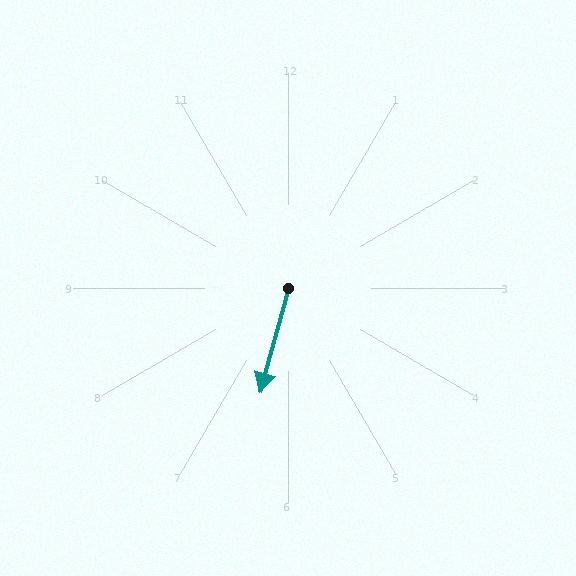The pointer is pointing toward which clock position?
Roughly 7 o'clock.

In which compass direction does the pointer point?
South.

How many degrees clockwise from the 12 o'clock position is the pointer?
Approximately 195 degrees.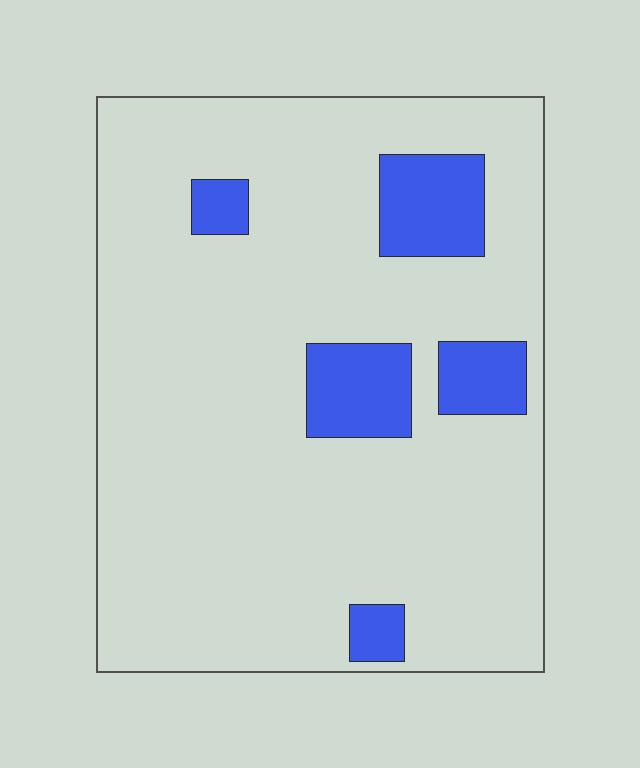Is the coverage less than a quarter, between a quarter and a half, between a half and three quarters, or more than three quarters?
Less than a quarter.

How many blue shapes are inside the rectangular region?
5.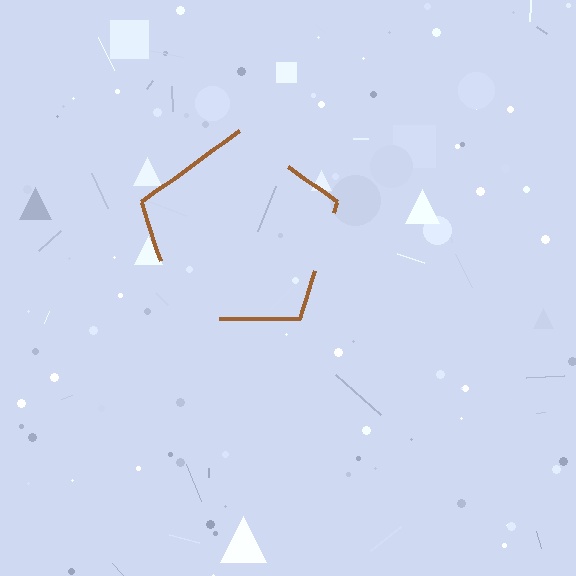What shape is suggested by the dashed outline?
The dashed outline suggests a pentagon.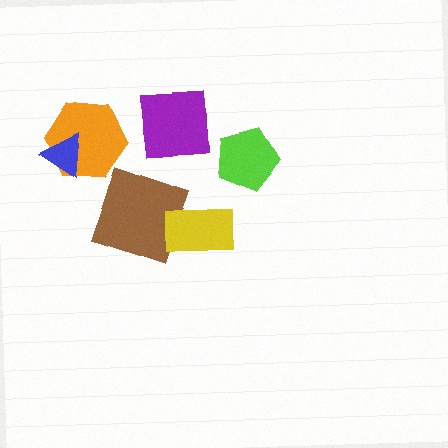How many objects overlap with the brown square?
1 object overlaps with the brown square.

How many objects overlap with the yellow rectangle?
1 object overlaps with the yellow rectangle.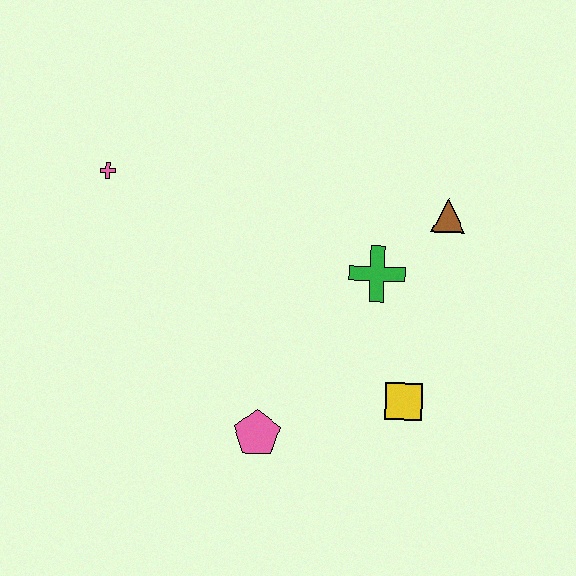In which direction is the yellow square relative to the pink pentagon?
The yellow square is to the right of the pink pentagon.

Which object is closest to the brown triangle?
The green cross is closest to the brown triangle.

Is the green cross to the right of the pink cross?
Yes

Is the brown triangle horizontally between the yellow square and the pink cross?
No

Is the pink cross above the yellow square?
Yes